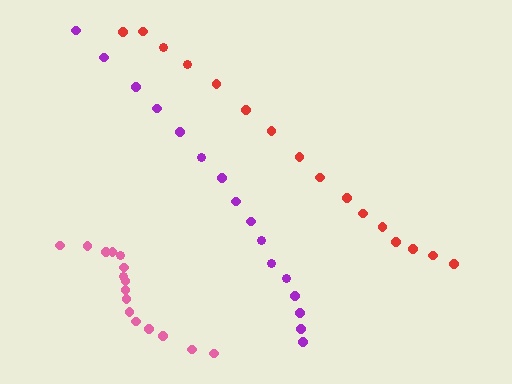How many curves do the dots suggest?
There are 3 distinct paths.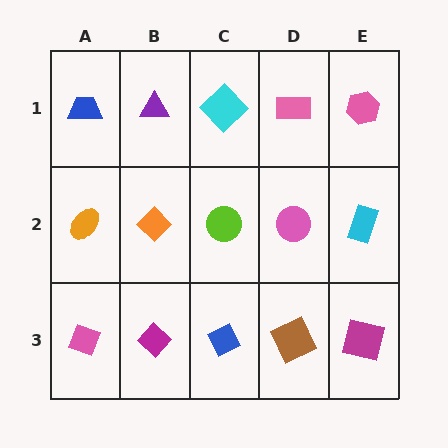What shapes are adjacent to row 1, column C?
A lime circle (row 2, column C), a purple triangle (row 1, column B), a pink rectangle (row 1, column D).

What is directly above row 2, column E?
A pink hexagon.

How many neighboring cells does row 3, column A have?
2.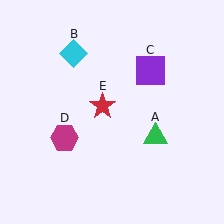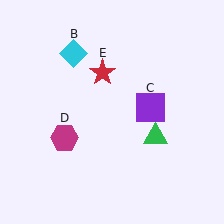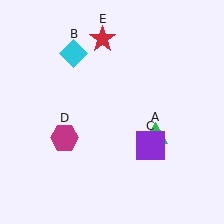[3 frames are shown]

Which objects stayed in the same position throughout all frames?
Green triangle (object A) and cyan diamond (object B) and magenta hexagon (object D) remained stationary.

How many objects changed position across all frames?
2 objects changed position: purple square (object C), red star (object E).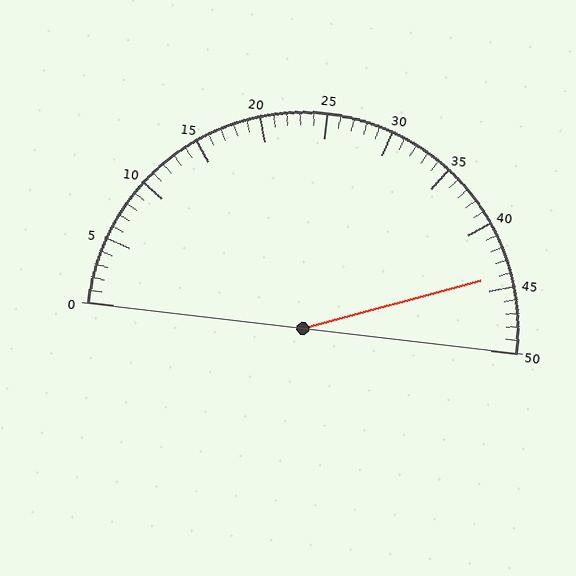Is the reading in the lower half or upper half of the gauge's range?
The reading is in the upper half of the range (0 to 50).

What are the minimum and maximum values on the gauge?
The gauge ranges from 0 to 50.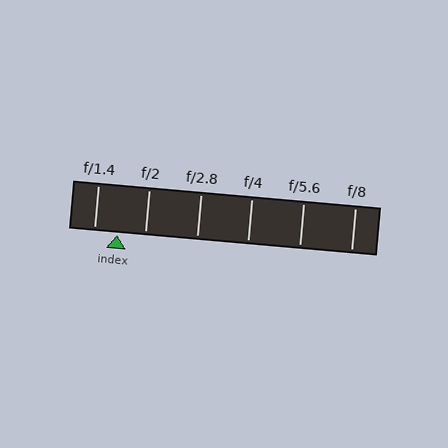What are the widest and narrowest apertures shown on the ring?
The widest aperture shown is f/1.4 and the narrowest is f/8.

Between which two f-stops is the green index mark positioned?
The index mark is between f/1.4 and f/2.